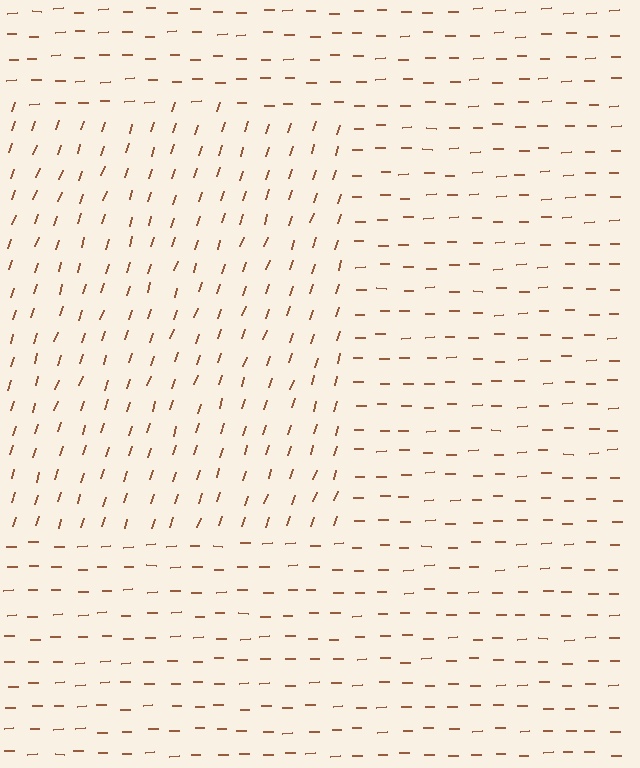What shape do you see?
I see a rectangle.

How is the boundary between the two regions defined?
The boundary is defined purely by a change in line orientation (approximately 70 degrees difference). All lines are the same color and thickness.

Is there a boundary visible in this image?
Yes, there is a texture boundary formed by a change in line orientation.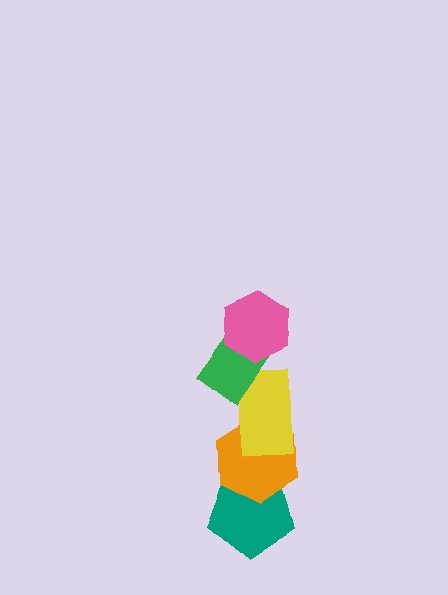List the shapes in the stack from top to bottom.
From top to bottom: the pink hexagon, the green rectangle, the yellow rectangle, the orange hexagon, the teal pentagon.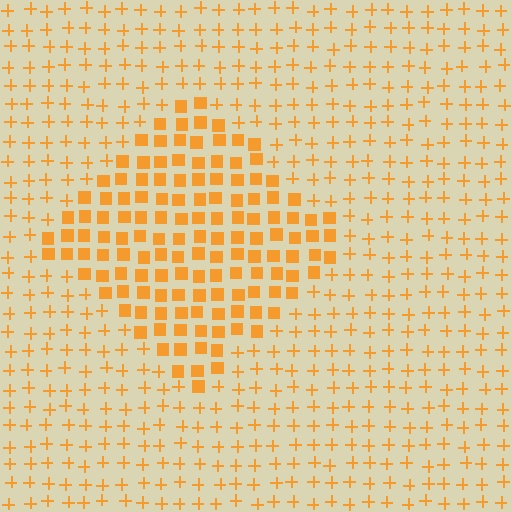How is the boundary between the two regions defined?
The boundary is defined by a change in element shape: squares inside vs. plus signs outside. All elements share the same color and spacing.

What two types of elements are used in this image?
The image uses squares inside the diamond region and plus signs outside it.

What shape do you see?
I see a diamond.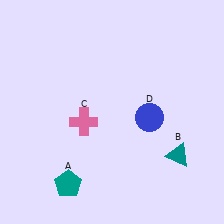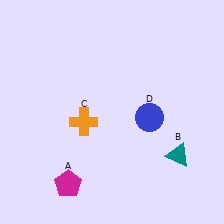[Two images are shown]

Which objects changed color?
A changed from teal to magenta. C changed from pink to orange.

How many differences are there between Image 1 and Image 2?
There are 2 differences between the two images.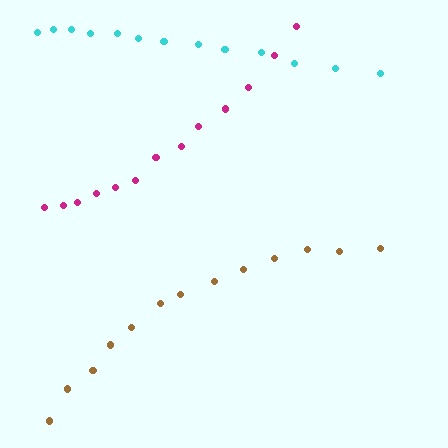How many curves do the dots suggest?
There are 3 distinct paths.